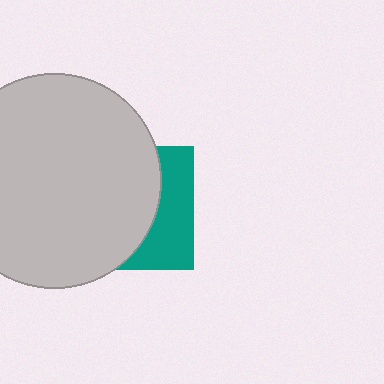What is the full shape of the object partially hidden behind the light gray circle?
The partially hidden object is a teal square.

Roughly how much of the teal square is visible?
A small part of it is visible (roughly 34%).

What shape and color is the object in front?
The object in front is a light gray circle.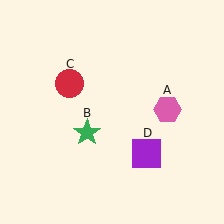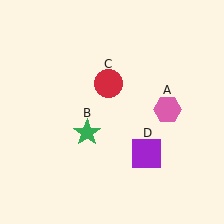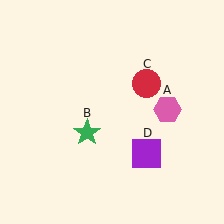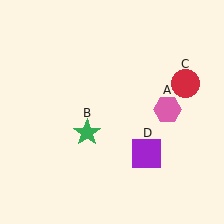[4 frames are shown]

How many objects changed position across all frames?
1 object changed position: red circle (object C).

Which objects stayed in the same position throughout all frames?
Pink hexagon (object A) and green star (object B) and purple square (object D) remained stationary.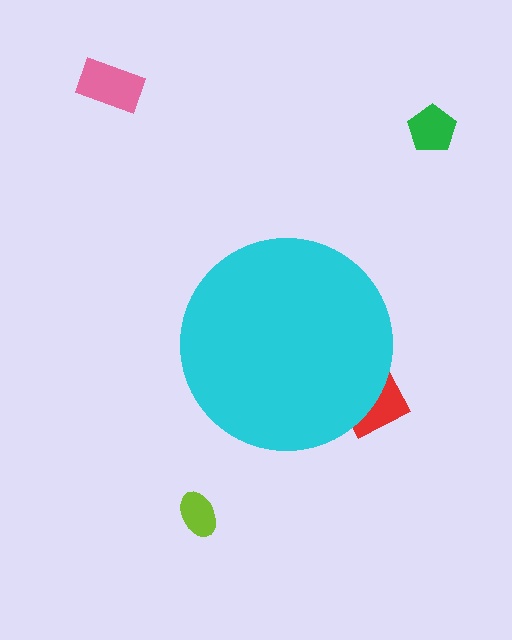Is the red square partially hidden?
Yes, the red square is partially hidden behind the cyan circle.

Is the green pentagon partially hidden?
No, the green pentagon is fully visible.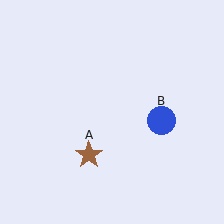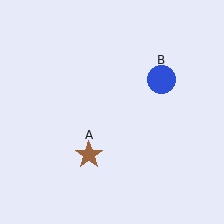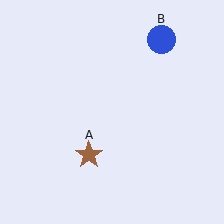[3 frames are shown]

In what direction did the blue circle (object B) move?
The blue circle (object B) moved up.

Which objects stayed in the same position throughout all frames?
Brown star (object A) remained stationary.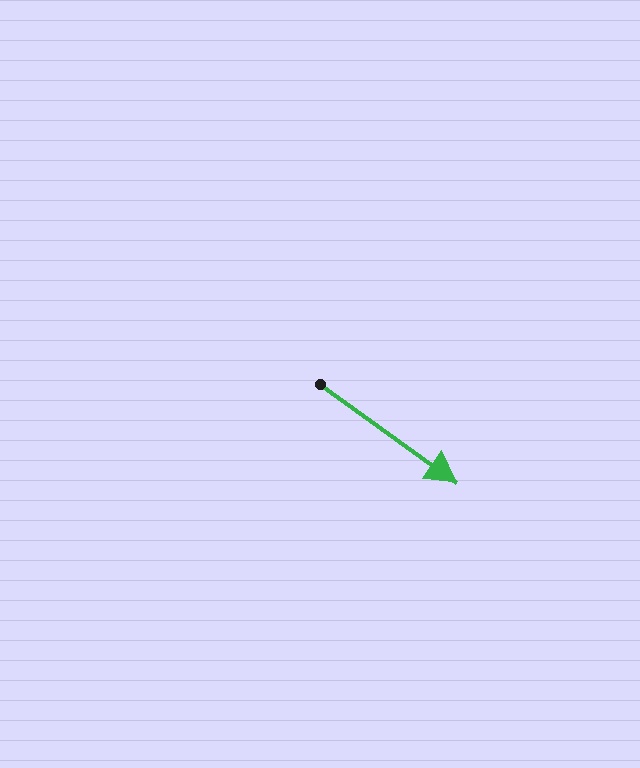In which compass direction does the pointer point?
Southeast.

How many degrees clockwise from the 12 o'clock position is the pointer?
Approximately 126 degrees.